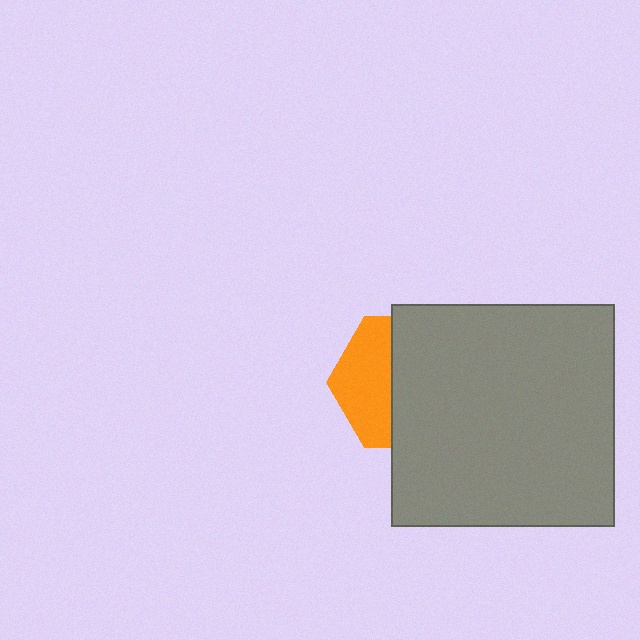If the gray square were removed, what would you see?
You would see the complete orange hexagon.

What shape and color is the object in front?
The object in front is a gray square.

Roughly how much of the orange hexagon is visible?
A small part of it is visible (roughly 41%).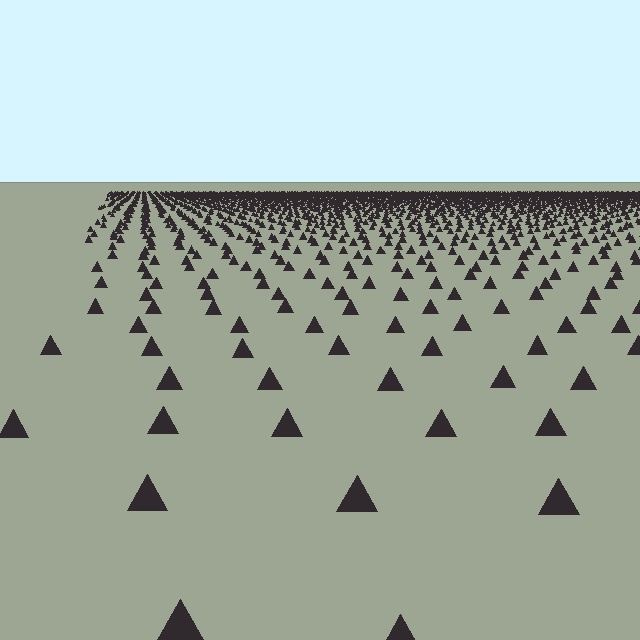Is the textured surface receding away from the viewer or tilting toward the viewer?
The surface is receding away from the viewer. Texture elements get smaller and denser toward the top.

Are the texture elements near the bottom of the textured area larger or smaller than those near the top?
Larger. Near the bottom, elements are closer to the viewer and appear at a bigger on-screen size.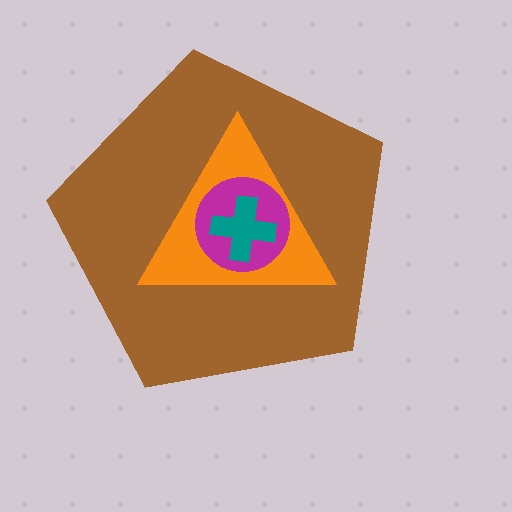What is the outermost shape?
The brown pentagon.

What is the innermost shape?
The teal cross.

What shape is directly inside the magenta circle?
The teal cross.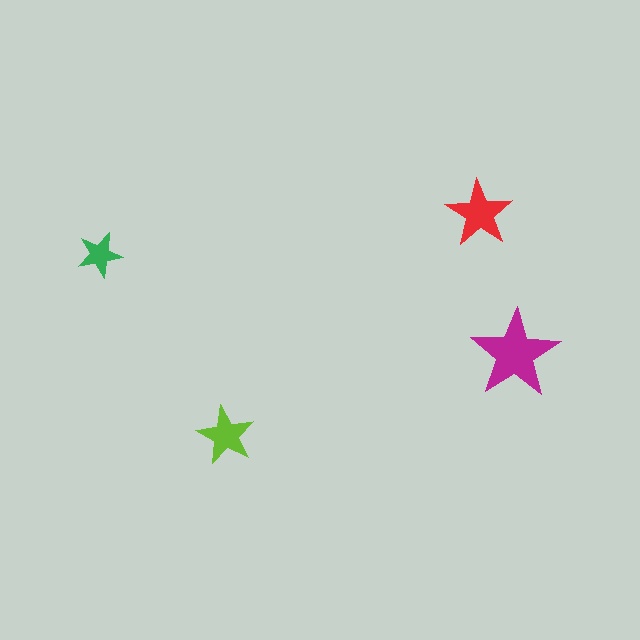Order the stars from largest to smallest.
the magenta one, the red one, the lime one, the green one.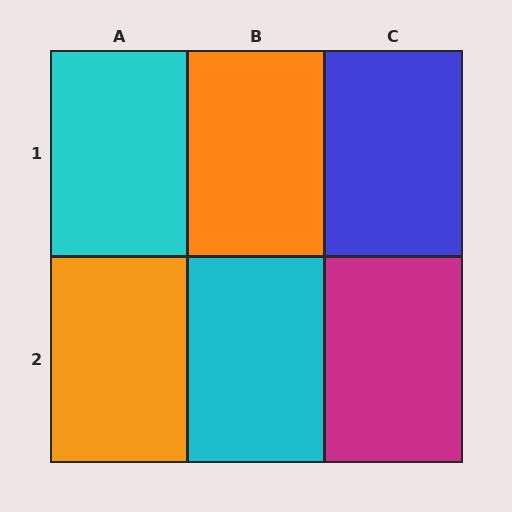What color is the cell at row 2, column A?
Orange.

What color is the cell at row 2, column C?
Magenta.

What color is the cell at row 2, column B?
Cyan.